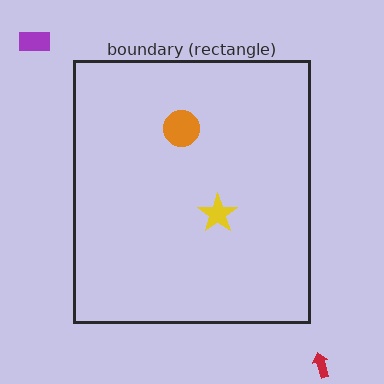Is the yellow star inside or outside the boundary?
Inside.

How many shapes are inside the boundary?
2 inside, 2 outside.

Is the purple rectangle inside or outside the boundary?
Outside.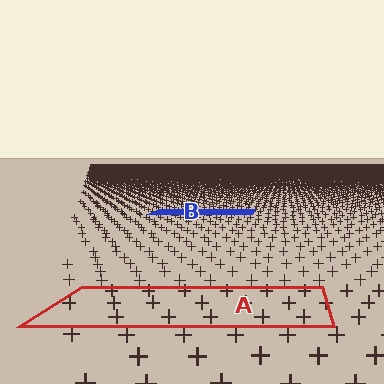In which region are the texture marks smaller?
The texture marks are smaller in region B, because it is farther away.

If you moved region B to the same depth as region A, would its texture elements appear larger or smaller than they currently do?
They would appear larger. At a closer depth, the same texture elements are projected at a bigger on-screen size.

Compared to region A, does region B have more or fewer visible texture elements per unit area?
Region B has more texture elements per unit area — they are packed more densely because it is farther away.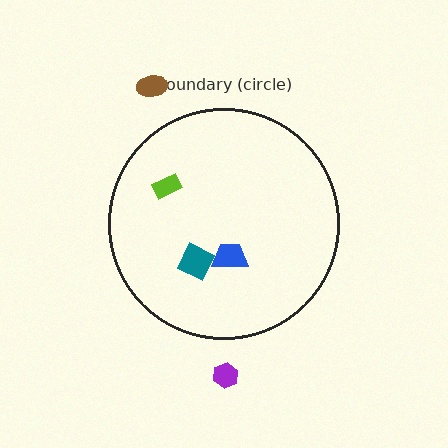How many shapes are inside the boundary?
3 inside, 2 outside.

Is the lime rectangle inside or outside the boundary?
Inside.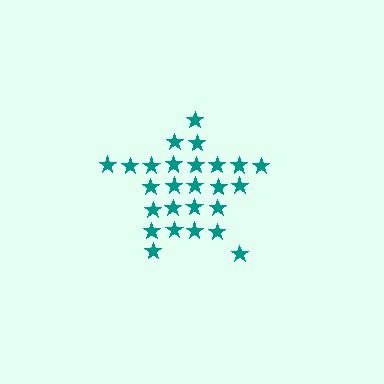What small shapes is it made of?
It is made of small stars.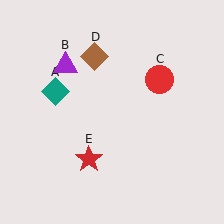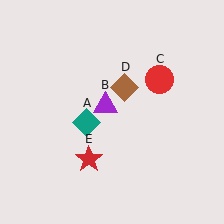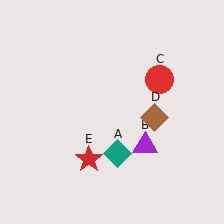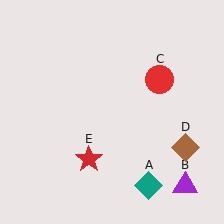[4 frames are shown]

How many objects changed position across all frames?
3 objects changed position: teal diamond (object A), purple triangle (object B), brown diamond (object D).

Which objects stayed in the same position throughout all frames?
Red circle (object C) and red star (object E) remained stationary.